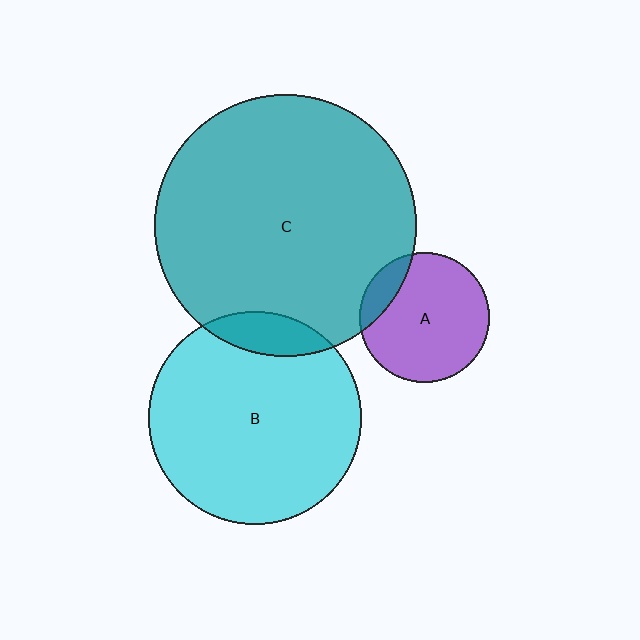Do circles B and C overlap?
Yes.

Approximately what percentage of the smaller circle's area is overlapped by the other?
Approximately 10%.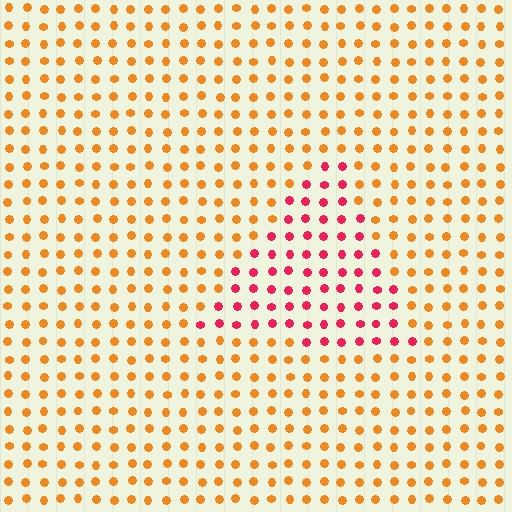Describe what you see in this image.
The image is filled with small orange elements in a uniform arrangement. A triangle-shaped region is visible where the elements are tinted to a slightly different hue, forming a subtle color boundary.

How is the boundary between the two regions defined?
The boundary is defined purely by a slight shift in hue (about 48 degrees). Spacing, size, and orientation are identical on both sides.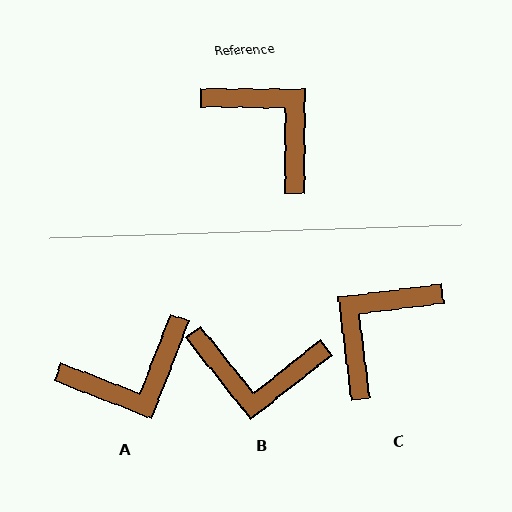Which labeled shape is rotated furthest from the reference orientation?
B, about 141 degrees away.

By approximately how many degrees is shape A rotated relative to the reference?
Approximately 110 degrees clockwise.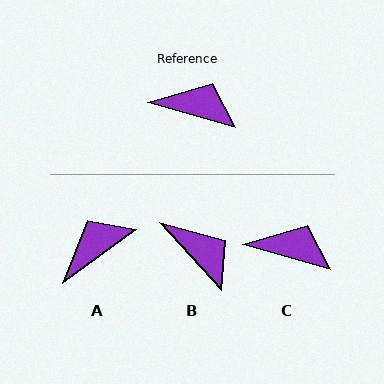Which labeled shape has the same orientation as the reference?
C.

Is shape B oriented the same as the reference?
No, it is off by about 32 degrees.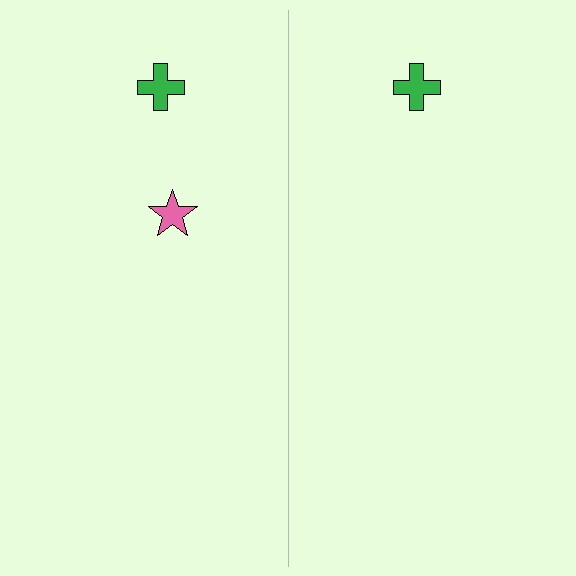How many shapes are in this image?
There are 3 shapes in this image.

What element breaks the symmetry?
A pink star is missing from the right side.